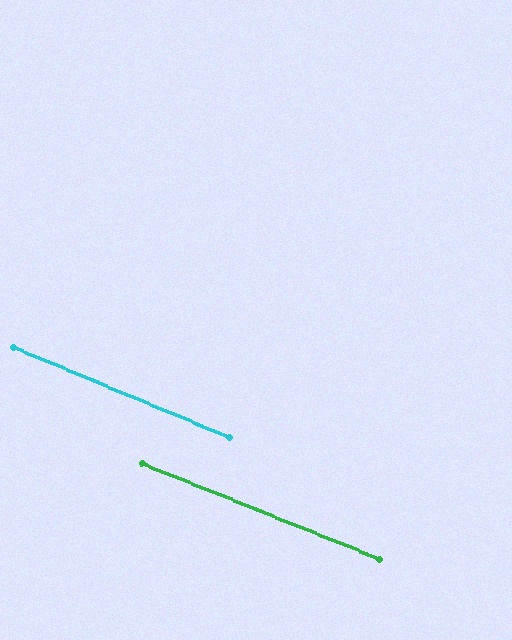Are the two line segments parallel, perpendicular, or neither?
Parallel — their directions differ by only 0.6°.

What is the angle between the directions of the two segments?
Approximately 1 degree.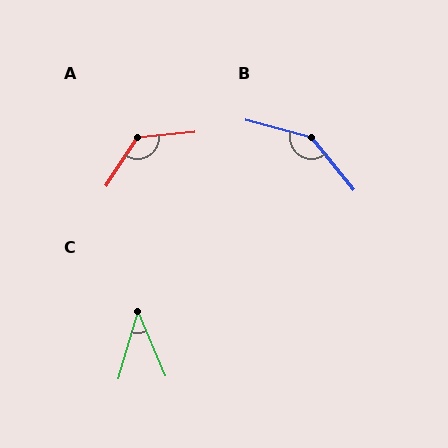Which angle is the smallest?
C, at approximately 39 degrees.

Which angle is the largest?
B, at approximately 143 degrees.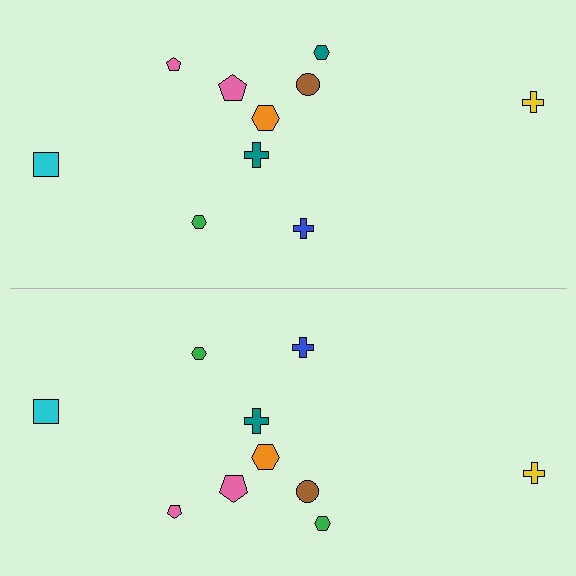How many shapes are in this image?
There are 20 shapes in this image.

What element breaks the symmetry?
The green hexagon on the bottom side breaks the symmetry — its mirror counterpart is teal.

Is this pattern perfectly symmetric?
No, the pattern is not perfectly symmetric. The green hexagon on the bottom side breaks the symmetry — its mirror counterpart is teal.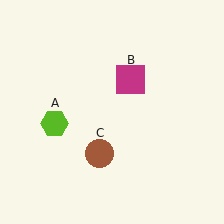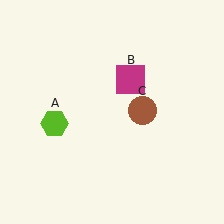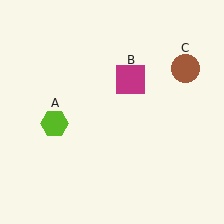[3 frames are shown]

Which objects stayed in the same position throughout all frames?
Lime hexagon (object A) and magenta square (object B) remained stationary.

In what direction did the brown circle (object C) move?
The brown circle (object C) moved up and to the right.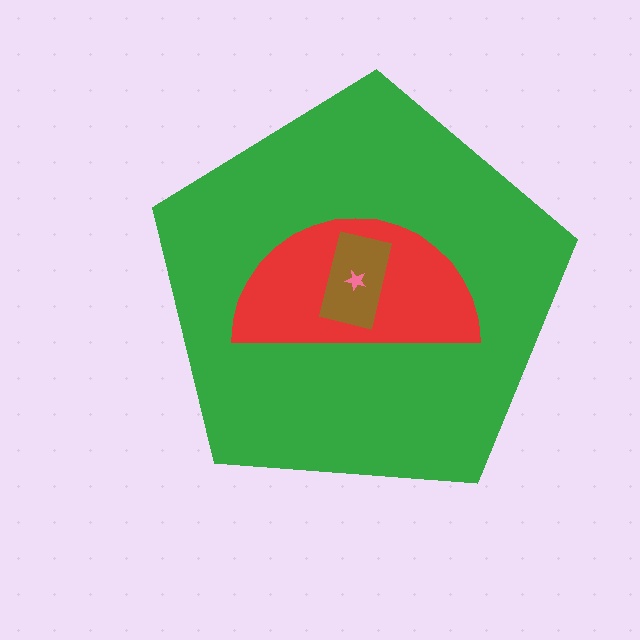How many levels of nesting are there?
4.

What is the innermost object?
The pink star.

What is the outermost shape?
The green pentagon.